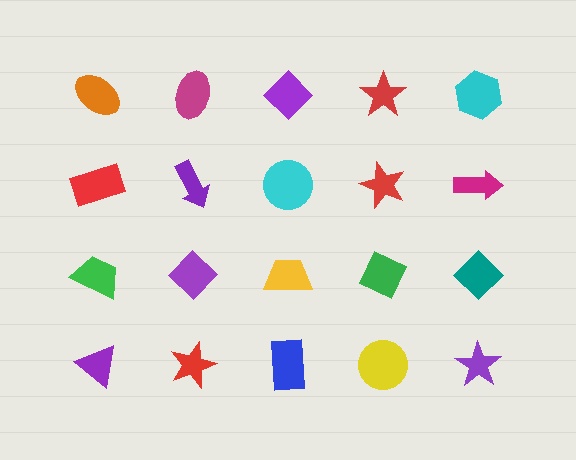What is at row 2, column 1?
A red rectangle.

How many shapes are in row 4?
5 shapes.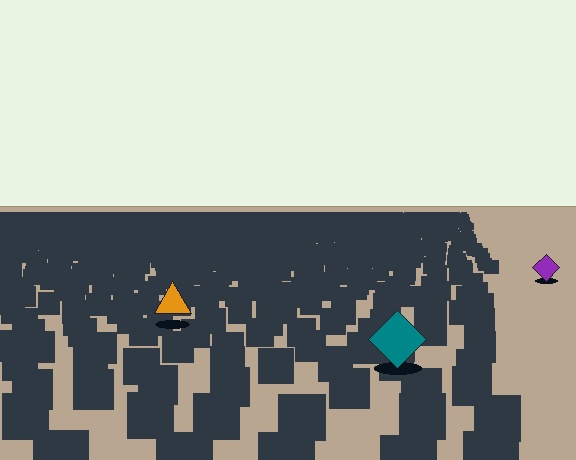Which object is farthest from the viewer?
The purple diamond is farthest from the viewer. It appears smaller and the ground texture around it is denser.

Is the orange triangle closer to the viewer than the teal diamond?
No. The teal diamond is closer — you can tell from the texture gradient: the ground texture is coarser near it.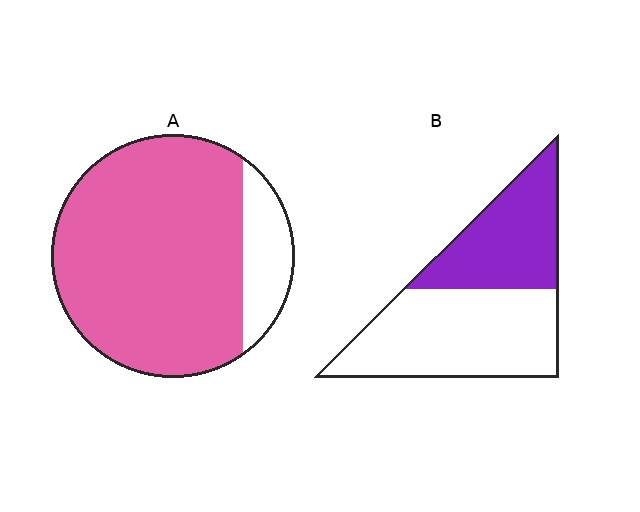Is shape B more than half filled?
No.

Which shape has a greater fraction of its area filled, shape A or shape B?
Shape A.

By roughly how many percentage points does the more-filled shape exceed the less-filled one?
By roughly 45 percentage points (A over B).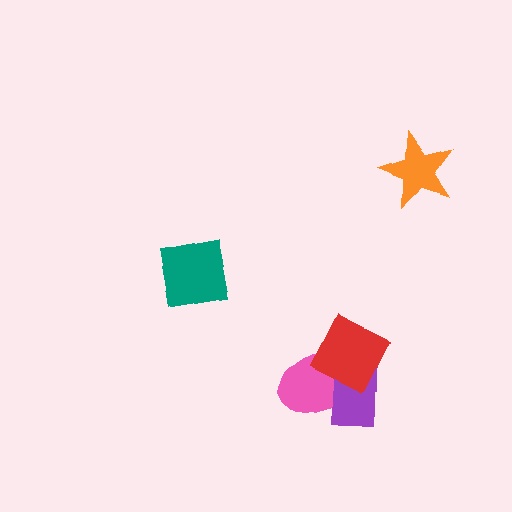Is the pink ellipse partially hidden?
Yes, it is partially covered by another shape.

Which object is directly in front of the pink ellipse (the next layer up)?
The purple rectangle is directly in front of the pink ellipse.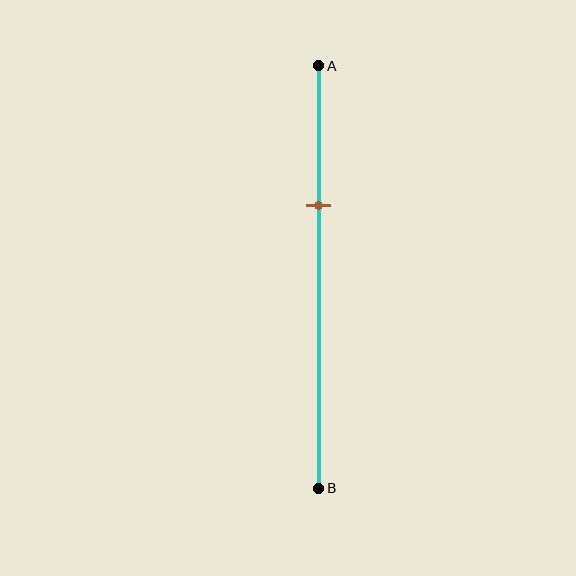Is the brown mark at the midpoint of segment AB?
No, the mark is at about 35% from A, not at the 50% midpoint.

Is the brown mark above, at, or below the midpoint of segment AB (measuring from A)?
The brown mark is above the midpoint of segment AB.